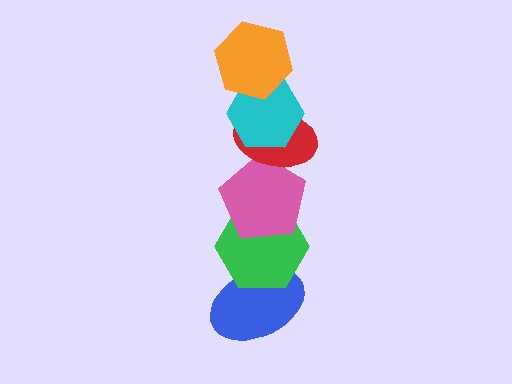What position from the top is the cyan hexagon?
The cyan hexagon is 2nd from the top.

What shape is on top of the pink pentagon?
The red ellipse is on top of the pink pentagon.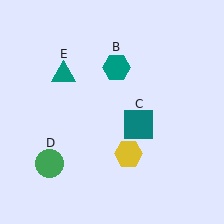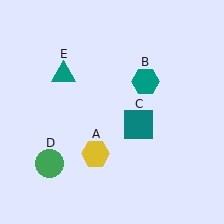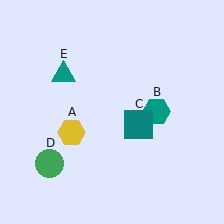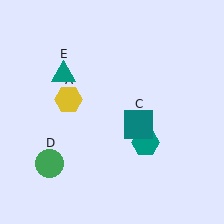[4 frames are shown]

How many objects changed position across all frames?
2 objects changed position: yellow hexagon (object A), teal hexagon (object B).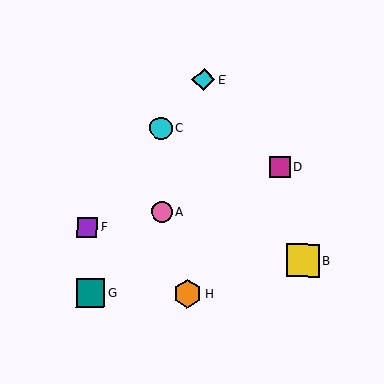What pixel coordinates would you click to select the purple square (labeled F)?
Click at (87, 227) to select the purple square F.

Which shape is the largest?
The yellow square (labeled B) is the largest.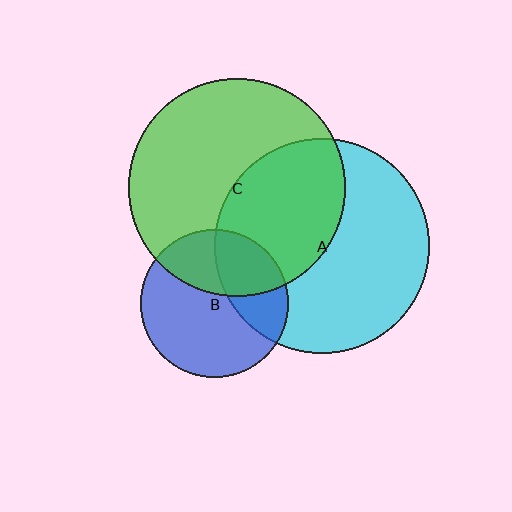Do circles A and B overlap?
Yes.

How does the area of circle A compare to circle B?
Approximately 2.1 times.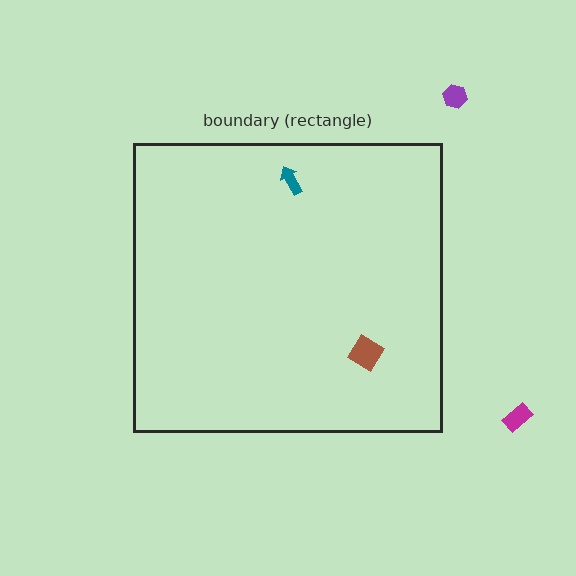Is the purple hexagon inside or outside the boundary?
Outside.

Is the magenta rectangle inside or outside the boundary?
Outside.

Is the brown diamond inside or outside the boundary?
Inside.